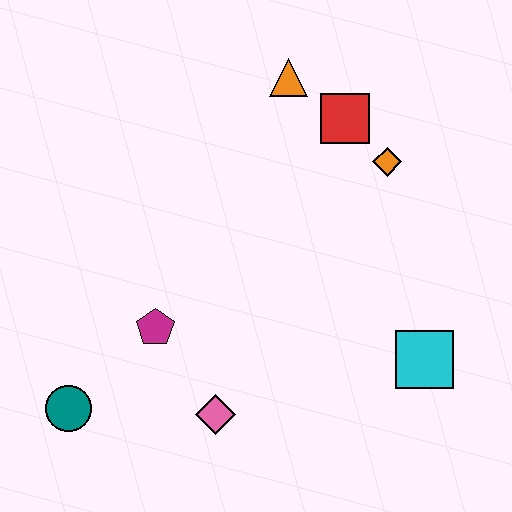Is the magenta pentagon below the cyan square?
No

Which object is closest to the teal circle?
The magenta pentagon is closest to the teal circle.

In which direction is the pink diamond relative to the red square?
The pink diamond is below the red square.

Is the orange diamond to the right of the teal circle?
Yes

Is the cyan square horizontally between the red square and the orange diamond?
No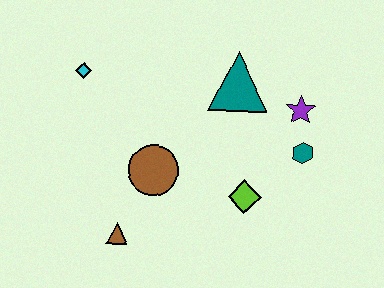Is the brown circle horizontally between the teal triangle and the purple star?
No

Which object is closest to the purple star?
The teal hexagon is closest to the purple star.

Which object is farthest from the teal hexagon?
The cyan diamond is farthest from the teal hexagon.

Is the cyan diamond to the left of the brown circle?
Yes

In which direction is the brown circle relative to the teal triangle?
The brown circle is below the teal triangle.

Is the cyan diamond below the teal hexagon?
No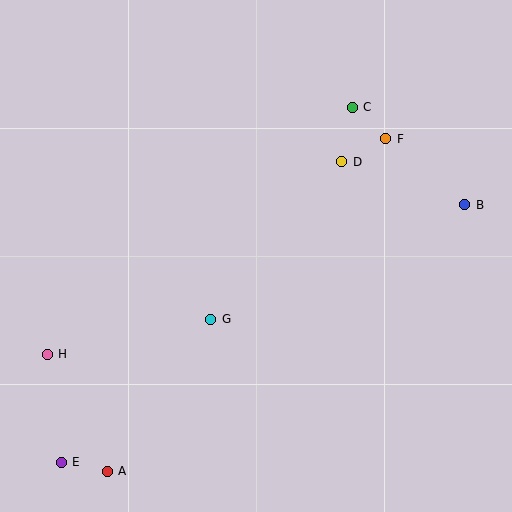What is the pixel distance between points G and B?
The distance between G and B is 279 pixels.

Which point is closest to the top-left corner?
Point H is closest to the top-left corner.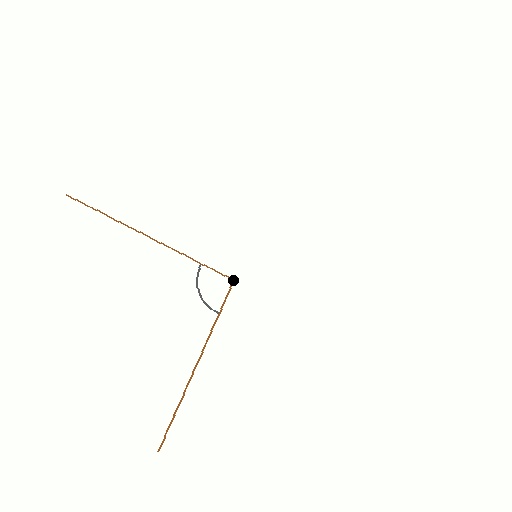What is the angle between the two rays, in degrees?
Approximately 93 degrees.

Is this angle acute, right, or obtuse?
It is approximately a right angle.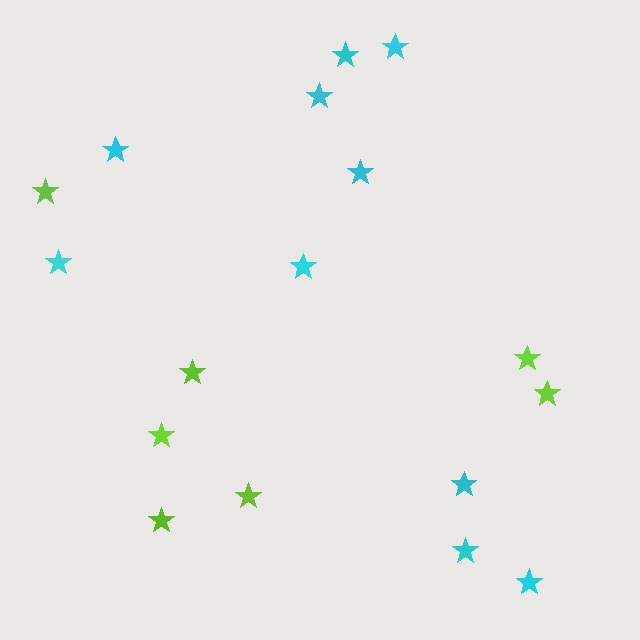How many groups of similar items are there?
There are 2 groups: one group of cyan stars (10) and one group of lime stars (7).